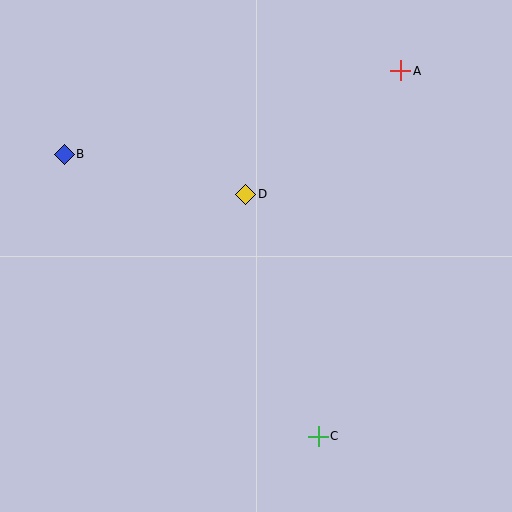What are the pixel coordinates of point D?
Point D is at (246, 194).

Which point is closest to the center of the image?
Point D at (246, 194) is closest to the center.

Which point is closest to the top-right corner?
Point A is closest to the top-right corner.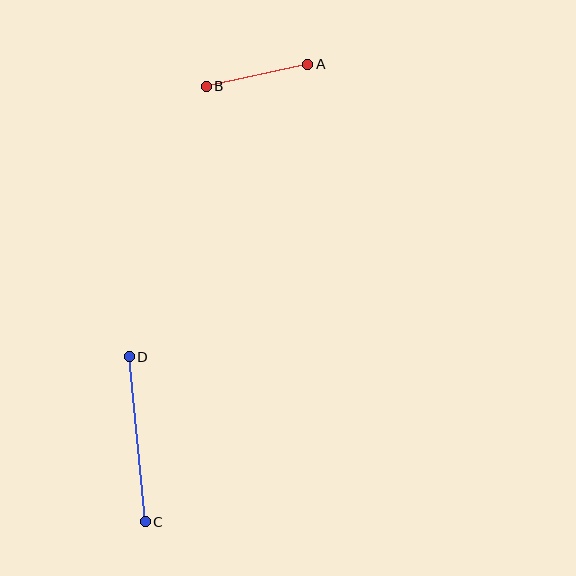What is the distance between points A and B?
The distance is approximately 104 pixels.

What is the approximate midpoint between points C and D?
The midpoint is at approximately (137, 439) pixels.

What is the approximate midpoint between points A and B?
The midpoint is at approximately (257, 75) pixels.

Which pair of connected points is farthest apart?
Points C and D are farthest apart.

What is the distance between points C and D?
The distance is approximately 166 pixels.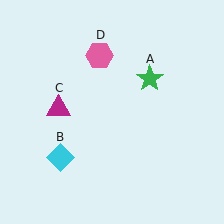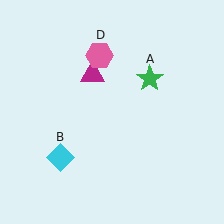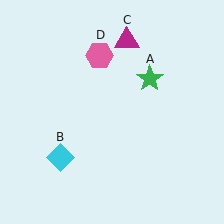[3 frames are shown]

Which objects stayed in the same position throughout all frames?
Green star (object A) and cyan diamond (object B) and pink hexagon (object D) remained stationary.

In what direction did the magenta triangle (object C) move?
The magenta triangle (object C) moved up and to the right.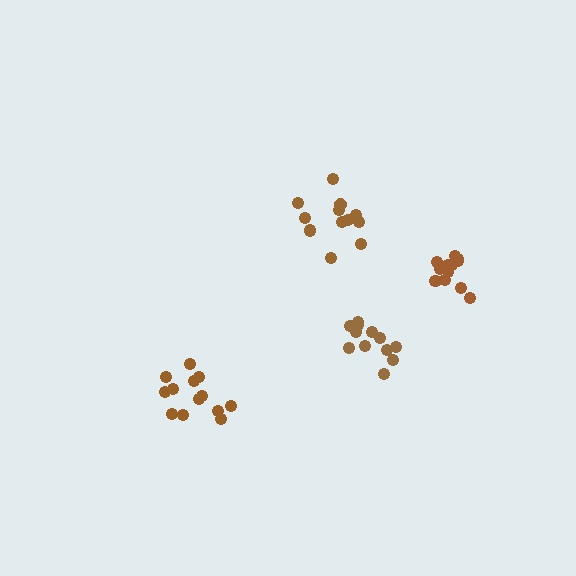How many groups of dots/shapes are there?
There are 4 groups.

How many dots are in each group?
Group 1: 12 dots, Group 2: 12 dots, Group 3: 12 dots, Group 4: 13 dots (49 total).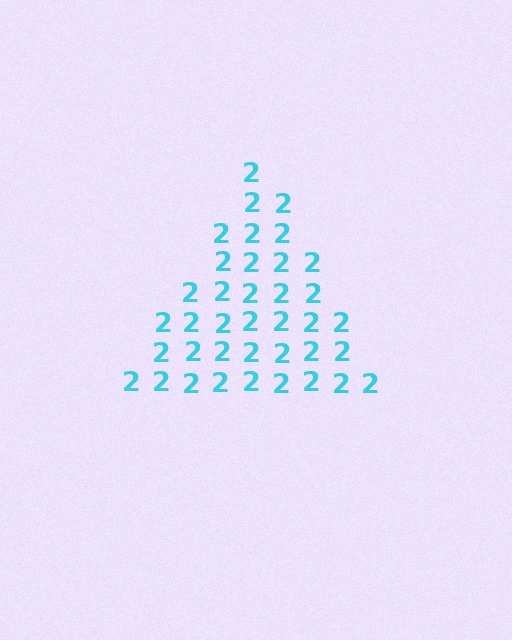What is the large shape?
The large shape is a triangle.